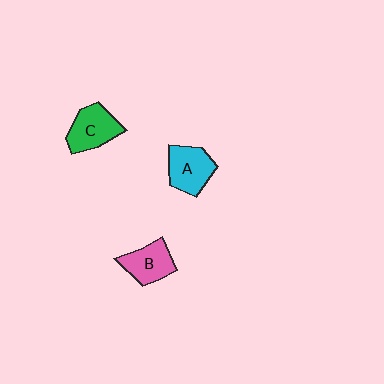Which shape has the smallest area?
Shape B (pink).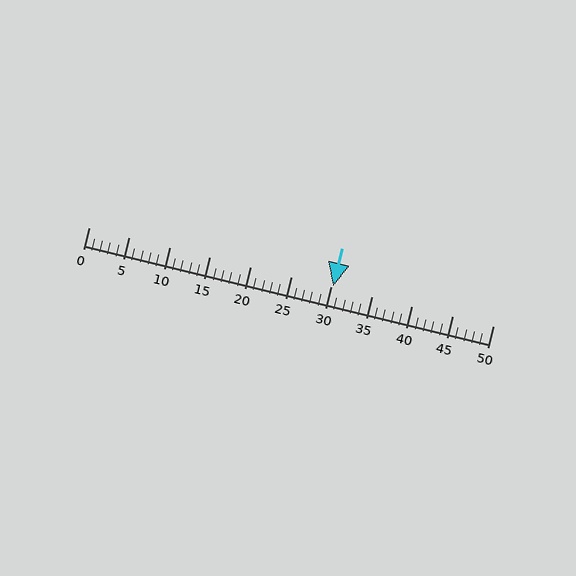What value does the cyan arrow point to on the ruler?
The cyan arrow points to approximately 30.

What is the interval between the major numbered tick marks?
The major tick marks are spaced 5 units apart.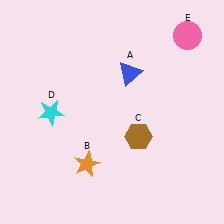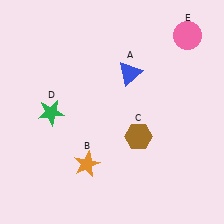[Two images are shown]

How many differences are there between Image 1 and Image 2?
There is 1 difference between the two images.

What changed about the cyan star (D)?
In Image 1, D is cyan. In Image 2, it changed to green.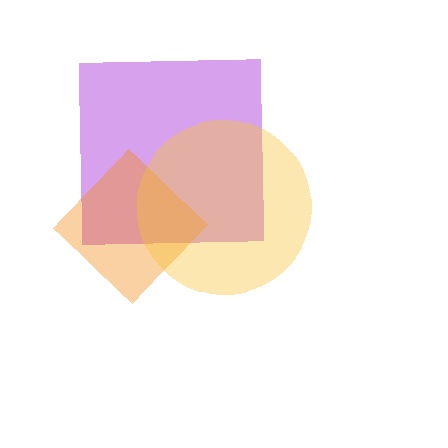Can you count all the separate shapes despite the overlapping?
Yes, there are 3 separate shapes.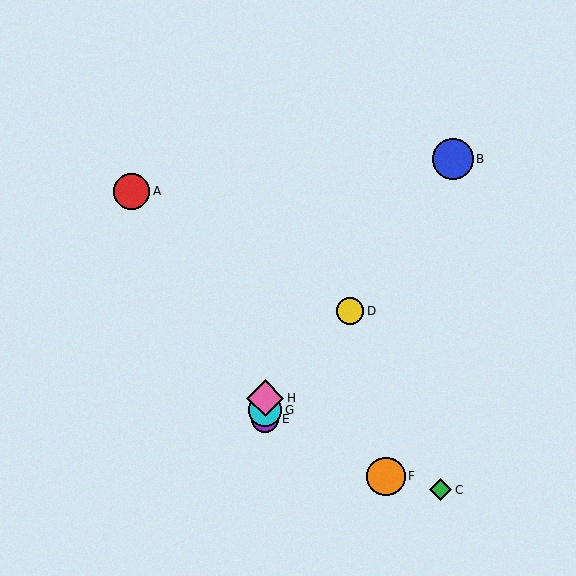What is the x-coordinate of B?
Object B is at x≈453.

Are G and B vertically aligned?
No, G is at x≈265 and B is at x≈453.